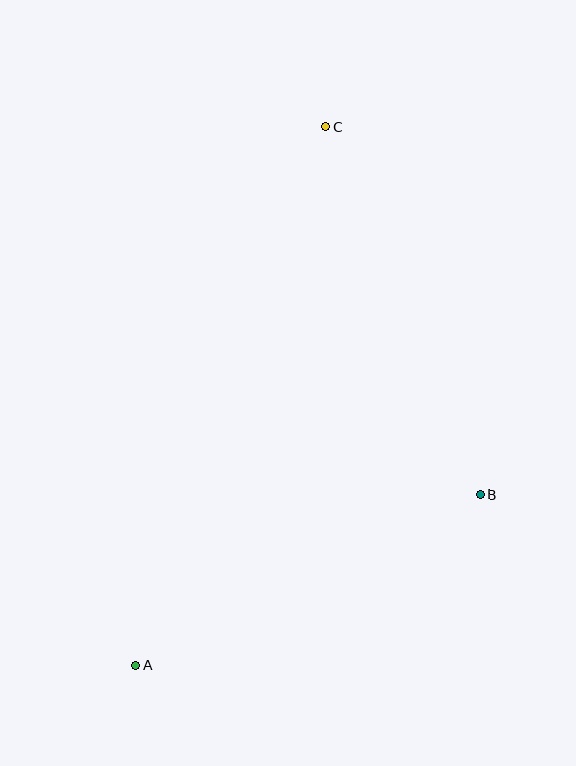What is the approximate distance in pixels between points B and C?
The distance between B and C is approximately 399 pixels.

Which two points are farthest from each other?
Points A and C are farthest from each other.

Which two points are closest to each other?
Points A and B are closest to each other.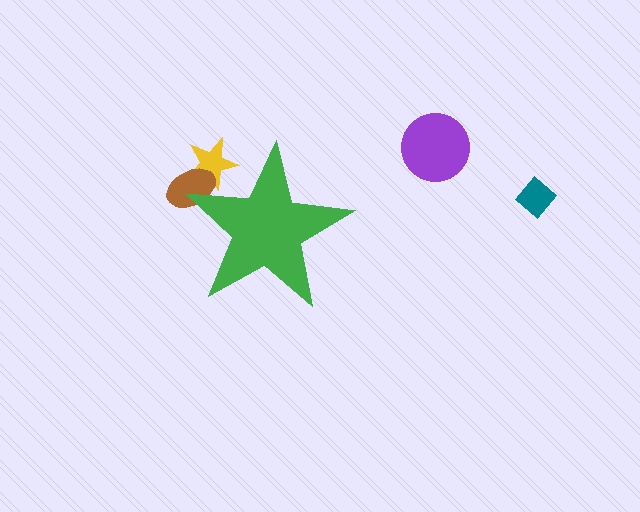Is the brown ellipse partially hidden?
Yes, the brown ellipse is partially hidden behind the green star.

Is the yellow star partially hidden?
Yes, the yellow star is partially hidden behind the green star.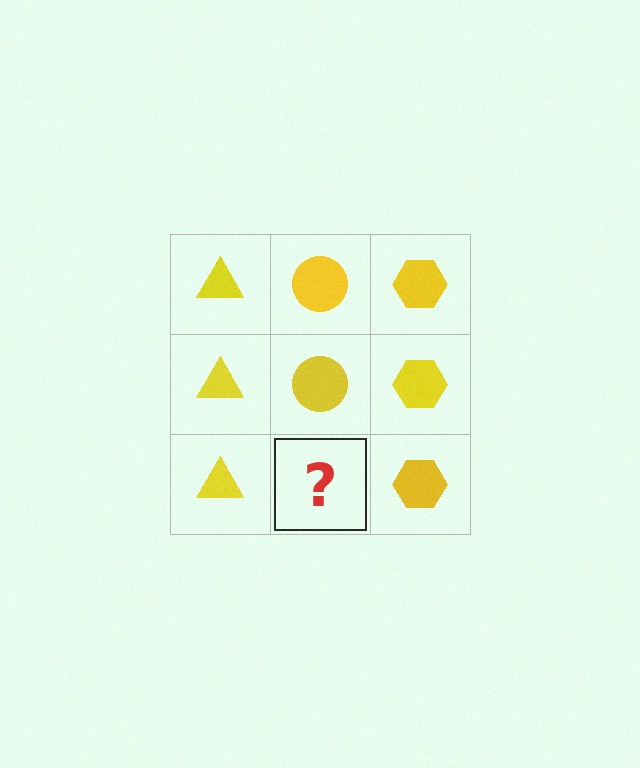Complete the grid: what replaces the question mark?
The question mark should be replaced with a yellow circle.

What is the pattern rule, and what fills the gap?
The rule is that each column has a consistent shape. The gap should be filled with a yellow circle.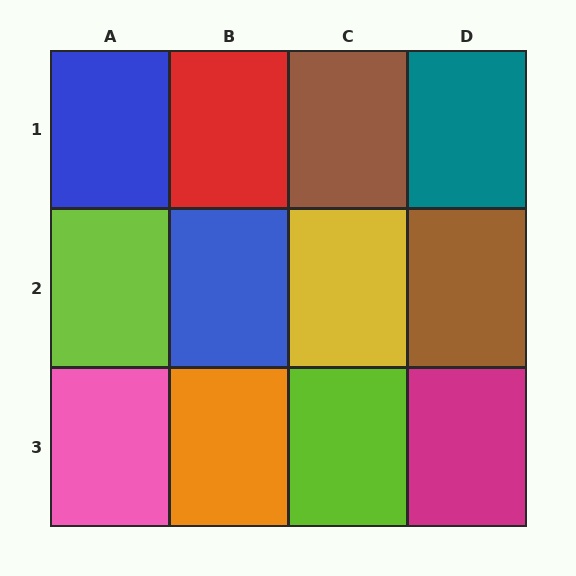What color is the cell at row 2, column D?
Brown.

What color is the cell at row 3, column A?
Pink.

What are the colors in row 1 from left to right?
Blue, red, brown, teal.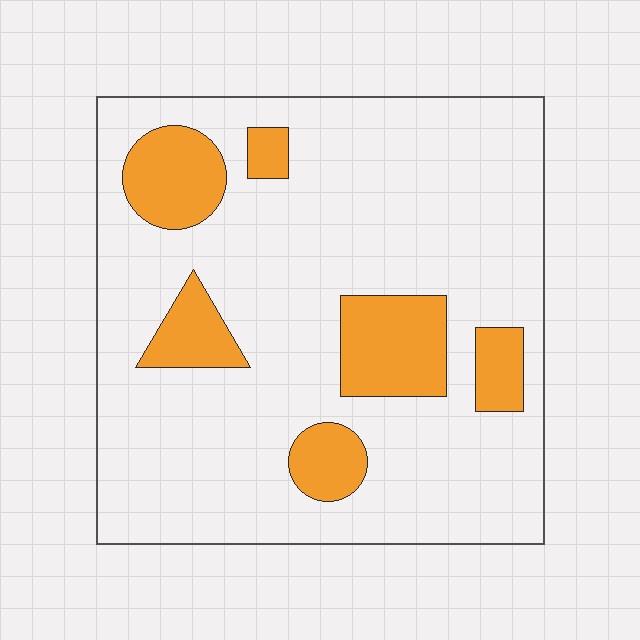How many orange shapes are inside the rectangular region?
6.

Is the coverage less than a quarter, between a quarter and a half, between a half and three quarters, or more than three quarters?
Less than a quarter.